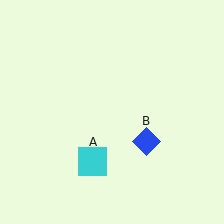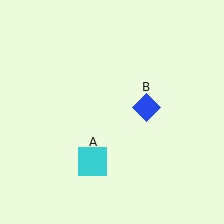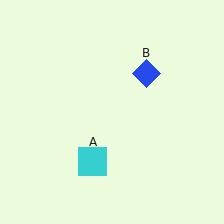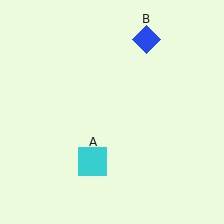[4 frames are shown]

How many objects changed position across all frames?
1 object changed position: blue diamond (object B).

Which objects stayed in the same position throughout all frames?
Cyan square (object A) remained stationary.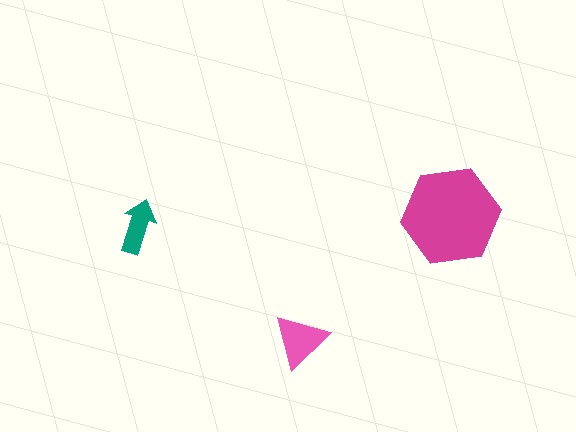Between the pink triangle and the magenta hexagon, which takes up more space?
The magenta hexagon.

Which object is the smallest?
The teal arrow.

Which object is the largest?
The magenta hexagon.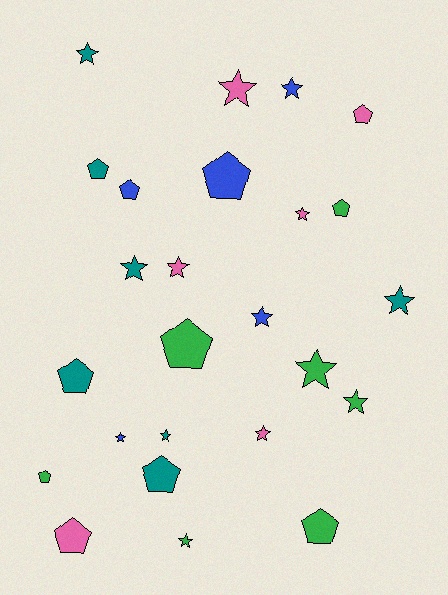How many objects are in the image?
There are 25 objects.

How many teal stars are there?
There are 4 teal stars.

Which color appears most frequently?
Green, with 7 objects.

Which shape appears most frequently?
Star, with 14 objects.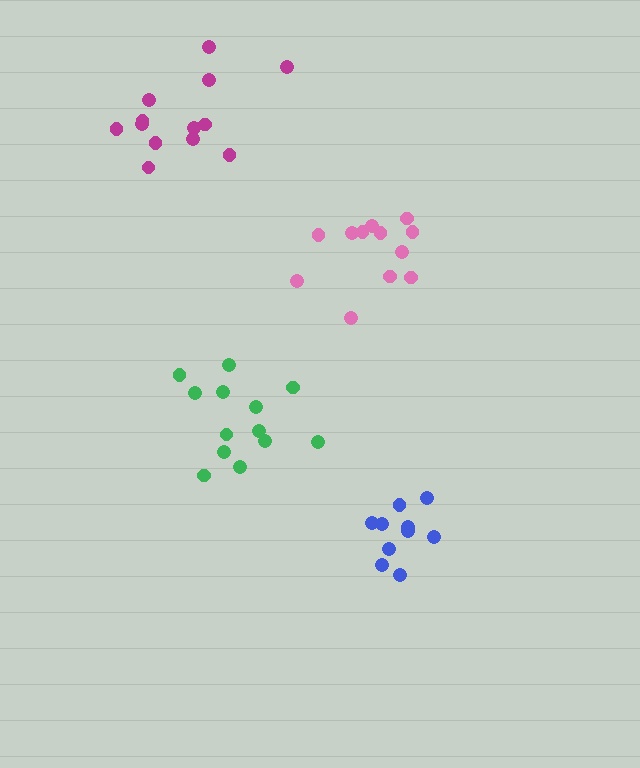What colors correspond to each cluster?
The clusters are colored: pink, green, magenta, blue.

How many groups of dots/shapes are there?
There are 4 groups.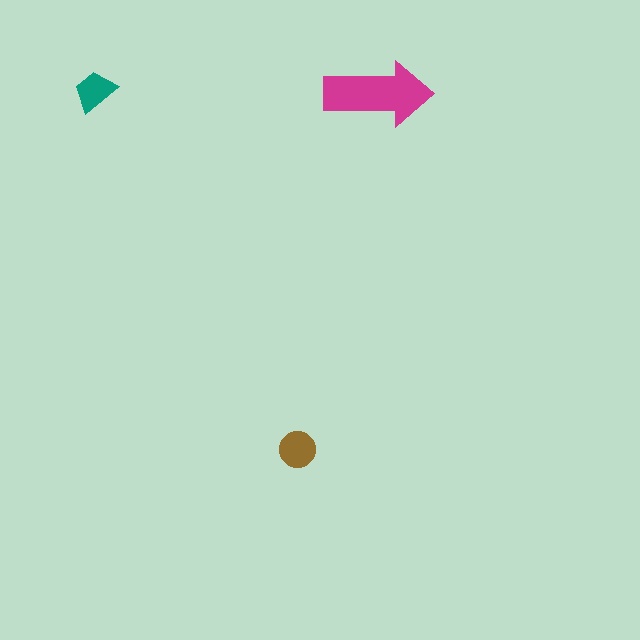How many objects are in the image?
There are 3 objects in the image.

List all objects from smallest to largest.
The teal trapezoid, the brown circle, the magenta arrow.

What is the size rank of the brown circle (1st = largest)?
2nd.